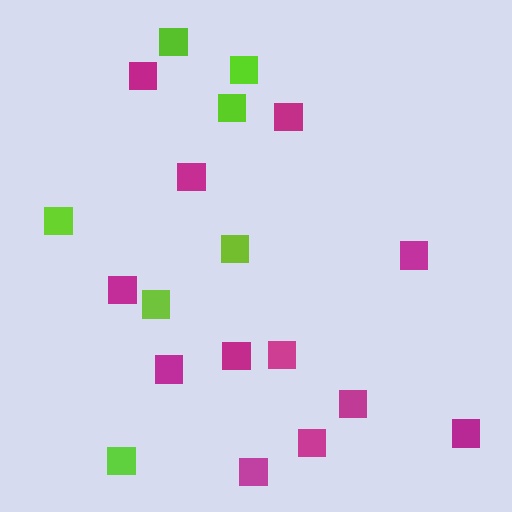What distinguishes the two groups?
There are 2 groups: one group of magenta squares (12) and one group of lime squares (7).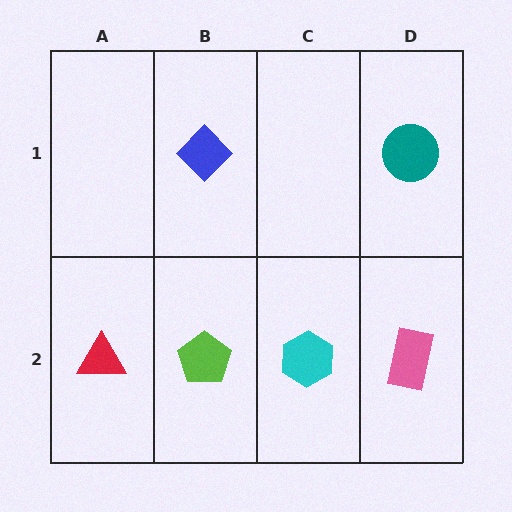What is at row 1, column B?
A blue diamond.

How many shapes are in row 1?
2 shapes.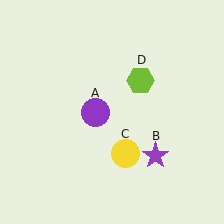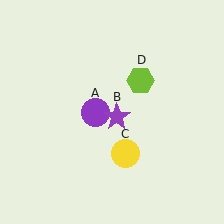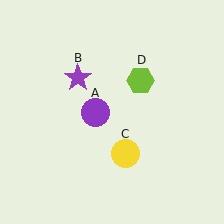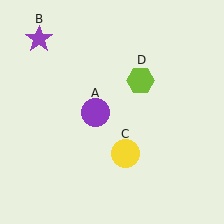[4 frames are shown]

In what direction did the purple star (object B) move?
The purple star (object B) moved up and to the left.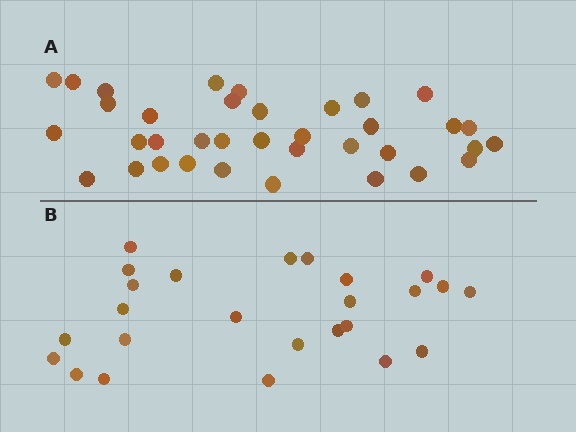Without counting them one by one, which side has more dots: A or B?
Region A (the top region) has more dots.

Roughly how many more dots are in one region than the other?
Region A has roughly 12 or so more dots than region B.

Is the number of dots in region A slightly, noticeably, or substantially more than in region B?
Region A has noticeably more, but not dramatically so. The ratio is roughly 1.4 to 1.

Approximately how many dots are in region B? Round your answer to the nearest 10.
About 20 dots. (The exact count is 25, which rounds to 20.)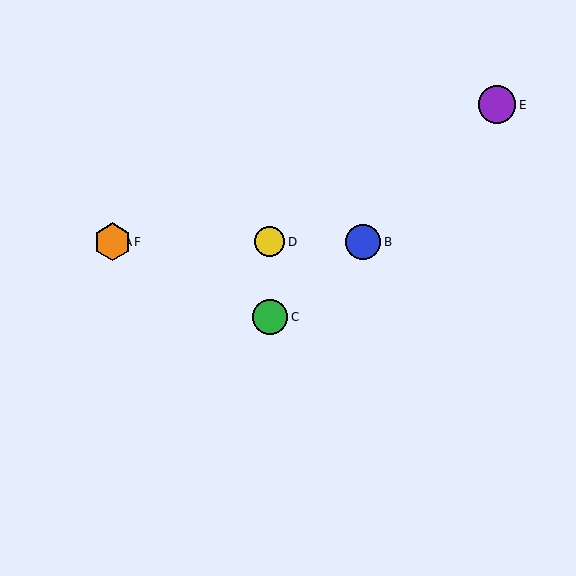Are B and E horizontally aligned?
No, B is at y≈242 and E is at y≈105.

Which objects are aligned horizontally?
Objects A, B, D, F are aligned horizontally.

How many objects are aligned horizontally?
4 objects (A, B, D, F) are aligned horizontally.